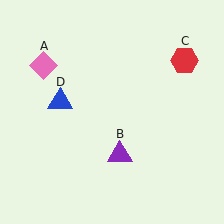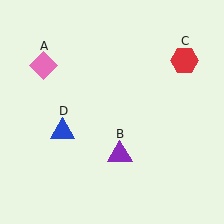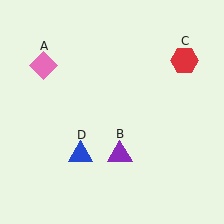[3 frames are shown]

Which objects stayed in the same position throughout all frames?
Pink diamond (object A) and purple triangle (object B) and red hexagon (object C) remained stationary.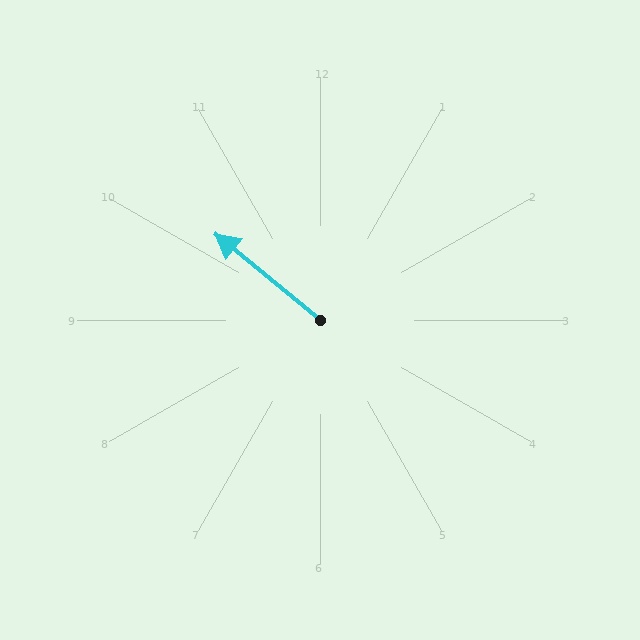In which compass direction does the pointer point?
Northwest.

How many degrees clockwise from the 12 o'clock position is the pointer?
Approximately 309 degrees.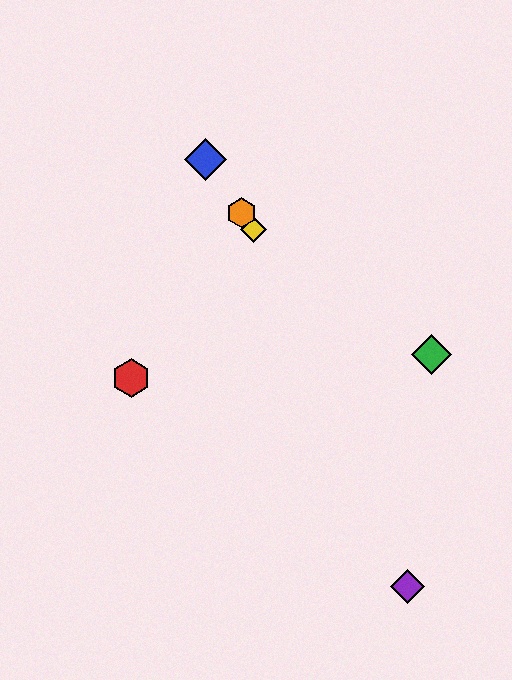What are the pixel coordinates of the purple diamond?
The purple diamond is at (408, 587).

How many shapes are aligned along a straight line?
3 shapes (the blue diamond, the yellow diamond, the orange hexagon) are aligned along a straight line.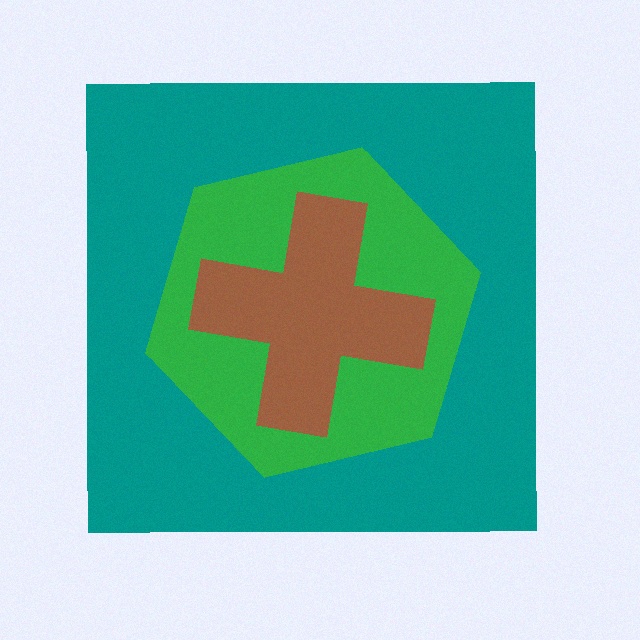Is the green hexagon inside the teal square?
Yes.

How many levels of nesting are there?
3.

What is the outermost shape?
The teal square.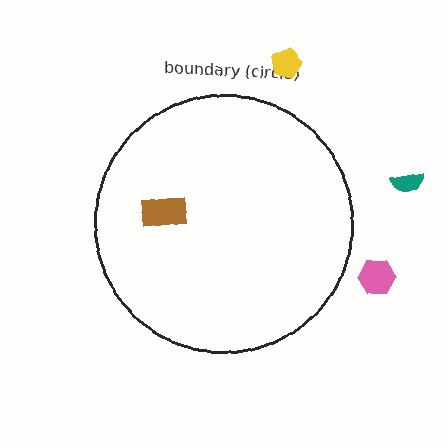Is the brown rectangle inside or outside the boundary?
Inside.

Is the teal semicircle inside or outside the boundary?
Outside.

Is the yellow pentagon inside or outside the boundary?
Outside.